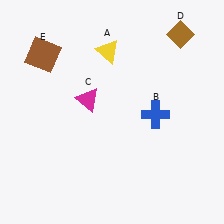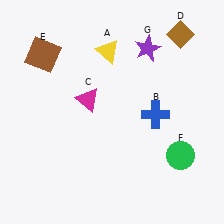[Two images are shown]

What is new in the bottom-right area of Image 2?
A green circle (F) was added in the bottom-right area of Image 2.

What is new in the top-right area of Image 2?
A purple star (G) was added in the top-right area of Image 2.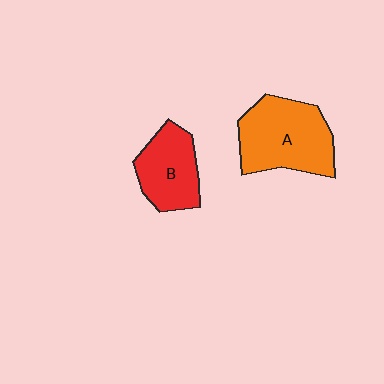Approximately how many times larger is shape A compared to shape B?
Approximately 1.4 times.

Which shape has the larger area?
Shape A (orange).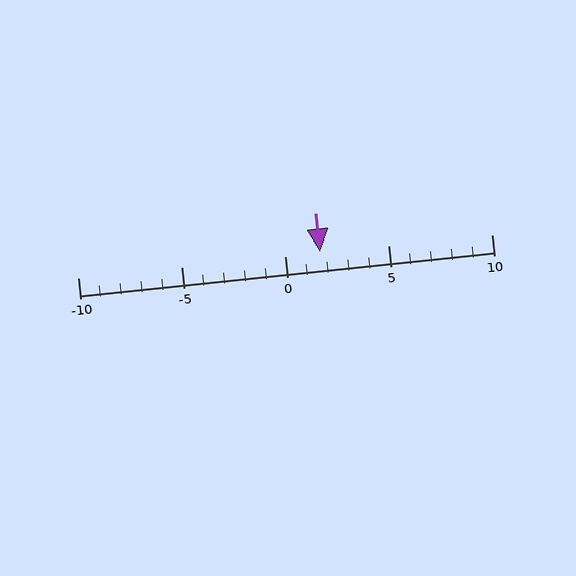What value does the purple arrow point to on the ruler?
The purple arrow points to approximately 2.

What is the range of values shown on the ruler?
The ruler shows values from -10 to 10.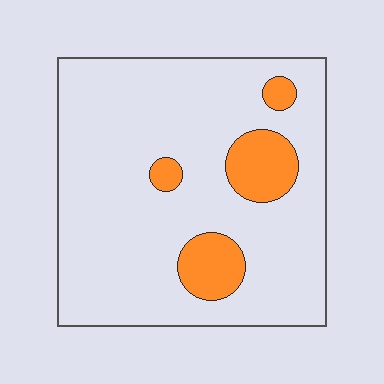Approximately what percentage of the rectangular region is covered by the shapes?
Approximately 15%.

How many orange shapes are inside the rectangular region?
4.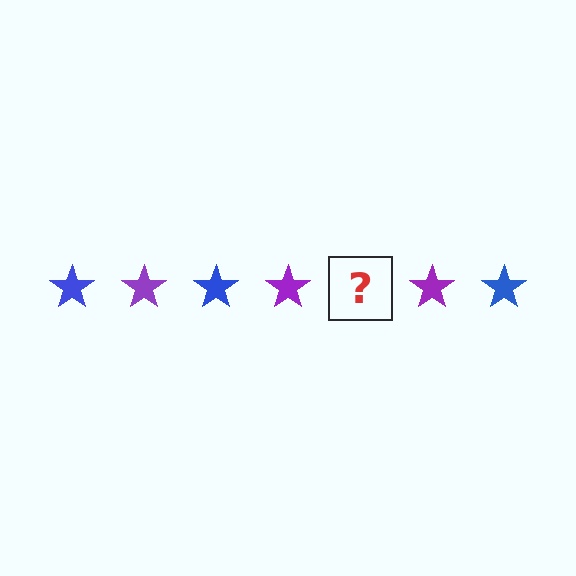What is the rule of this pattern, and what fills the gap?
The rule is that the pattern cycles through blue, purple stars. The gap should be filled with a blue star.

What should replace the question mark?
The question mark should be replaced with a blue star.